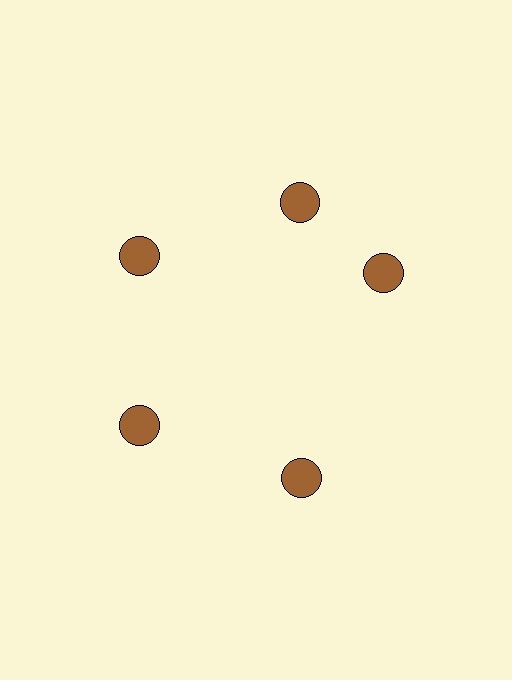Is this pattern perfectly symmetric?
No. The 5 brown circles are arranged in a ring, but one element near the 3 o'clock position is rotated out of alignment along the ring, breaking the 5-fold rotational symmetry.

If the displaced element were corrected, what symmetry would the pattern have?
It would have 5-fold rotational symmetry — the pattern would map onto itself every 72 degrees.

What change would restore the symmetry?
The symmetry would be restored by rotating it back into even spacing with its neighbors so that all 5 circles sit at equal angles and equal distance from the center.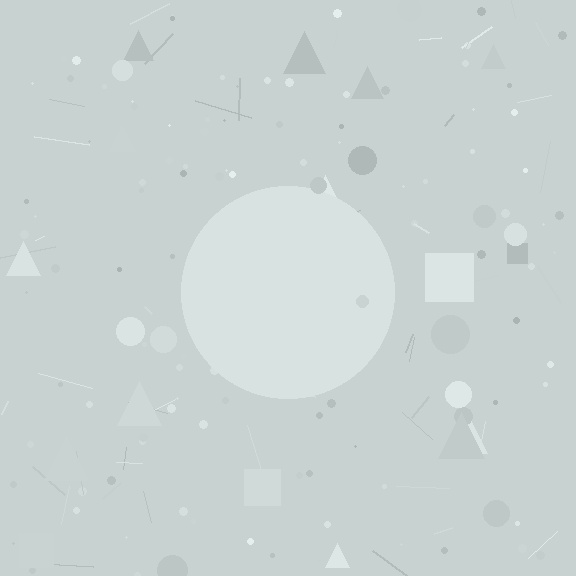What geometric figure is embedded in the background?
A circle is embedded in the background.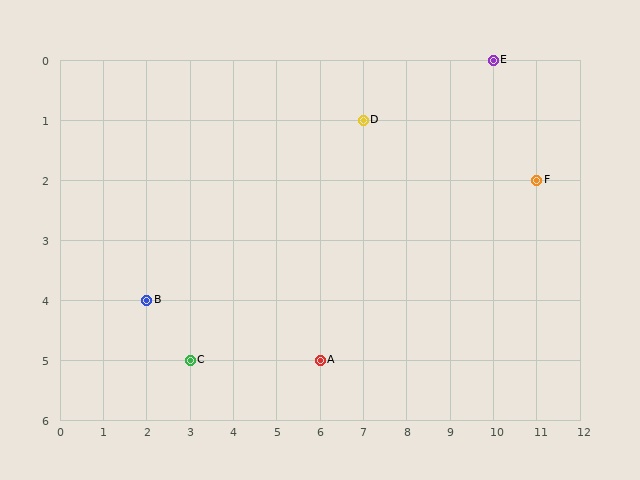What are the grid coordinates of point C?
Point C is at grid coordinates (3, 5).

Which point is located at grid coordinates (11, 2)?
Point F is at (11, 2).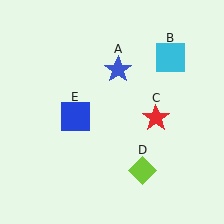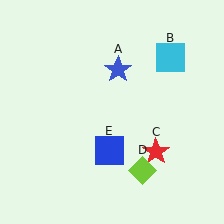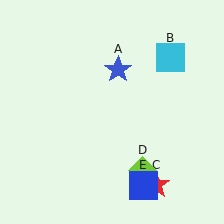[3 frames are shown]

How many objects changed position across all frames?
2 objects changed position: red star (object C), blue square (object E).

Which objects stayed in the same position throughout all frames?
Blue star (object A) and cyan square (object B) and lime diamond (object D) remained stationary.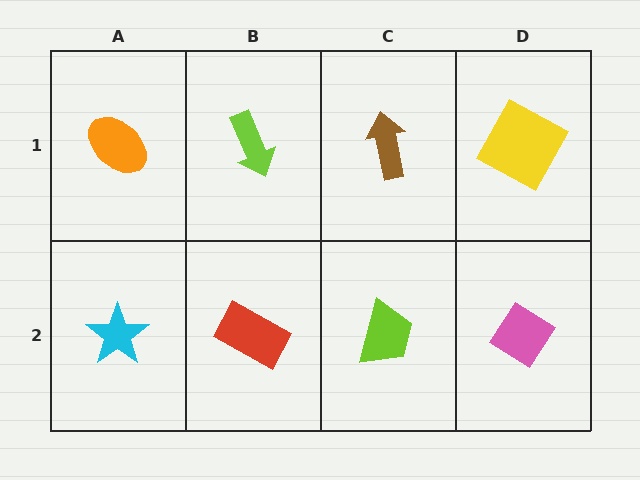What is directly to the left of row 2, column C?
A red rectangle.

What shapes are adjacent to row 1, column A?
A cyan star (row 2, column A), a lime arrow (row 1, column B).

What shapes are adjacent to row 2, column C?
A brown arrow (row 1, column C), a red rectangle (row 2, column B), a pink diamond (row 2, column D).